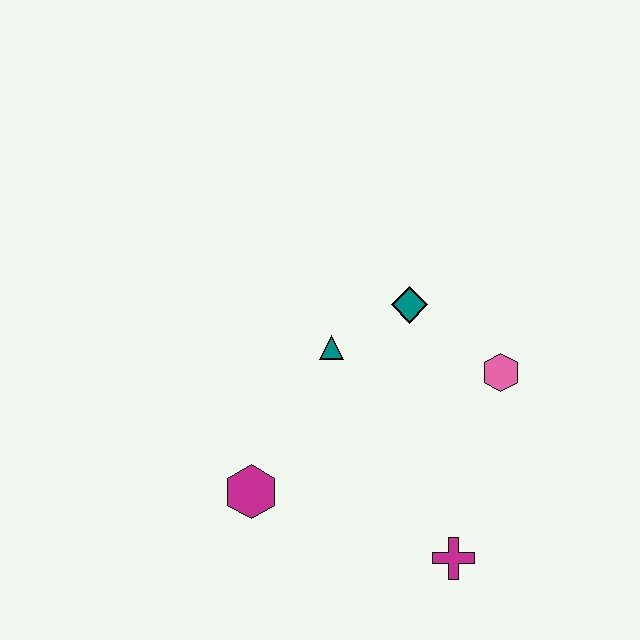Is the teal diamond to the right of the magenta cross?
No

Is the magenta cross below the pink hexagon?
Yes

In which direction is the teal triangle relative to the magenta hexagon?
The teal triangle is above the magenta hexagon.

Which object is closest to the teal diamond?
The teal triangle is closest to the teal diamond.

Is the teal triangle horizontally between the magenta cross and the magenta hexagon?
Yes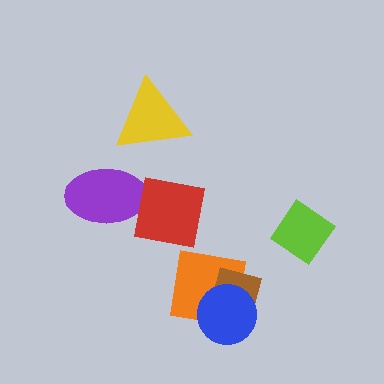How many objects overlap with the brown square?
2 objects overlap with the brown square.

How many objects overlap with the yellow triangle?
0 objects overlap with the yellow triangle.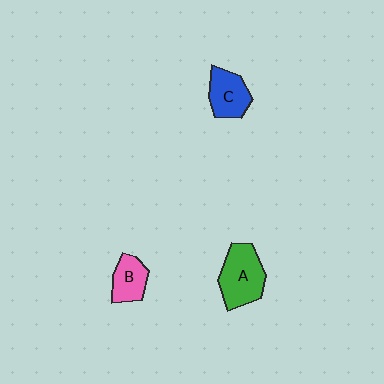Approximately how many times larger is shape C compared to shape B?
Approximately 1.2 times.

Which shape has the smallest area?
Shape B (pink).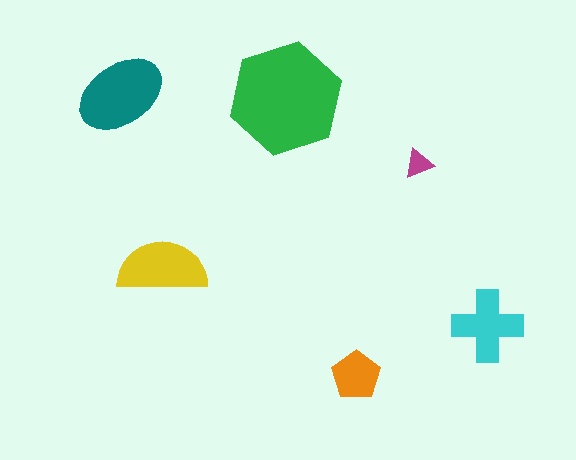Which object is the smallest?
The magenta triangle.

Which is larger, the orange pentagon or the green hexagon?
The green hexagon.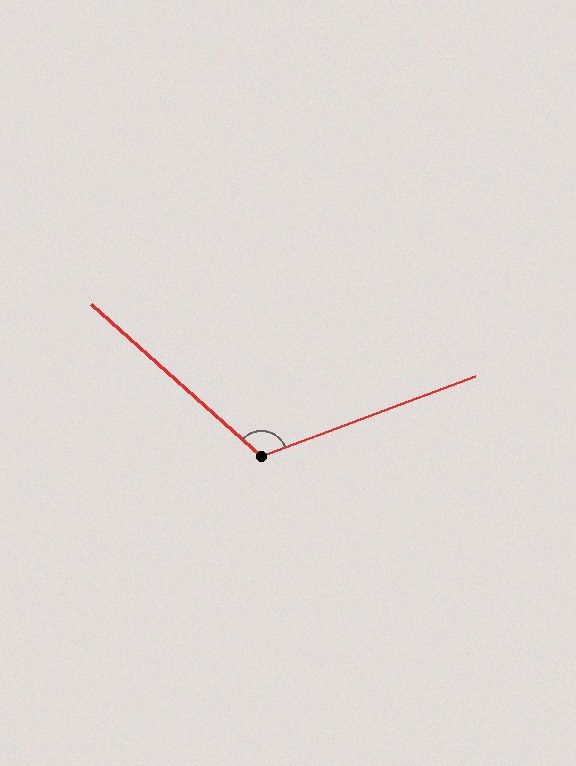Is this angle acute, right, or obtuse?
It is obtuse.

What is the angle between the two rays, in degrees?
Approximately 118 degrees.